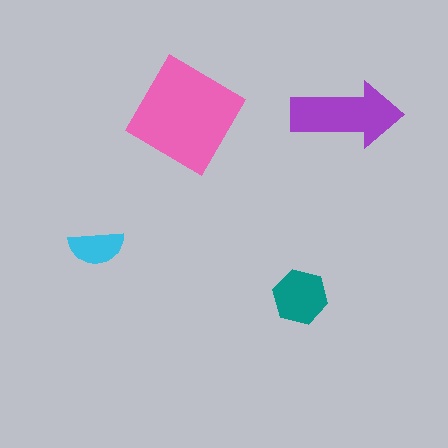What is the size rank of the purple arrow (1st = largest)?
2nd.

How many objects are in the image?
There are 4 objects in the image.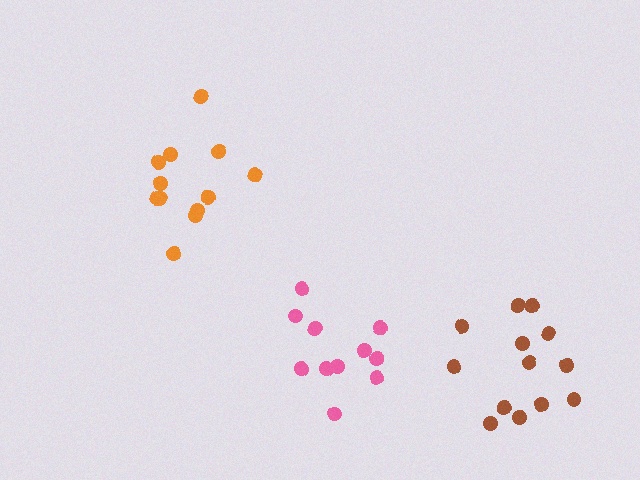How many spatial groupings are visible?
There are 3 spatial groupings.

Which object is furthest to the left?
The orange cluster is leftmost.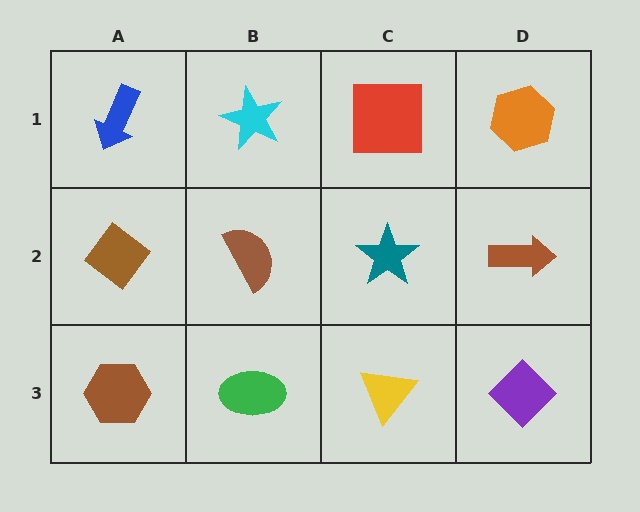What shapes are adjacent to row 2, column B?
A cyan star (row 1, column B), a green ellipse (row 3, column B), a brown diamond (row 2, column A), a teal star (row 2, column C).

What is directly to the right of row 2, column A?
A brown semicircle.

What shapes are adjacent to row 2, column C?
A red square (row 1, column C), a yellow triangle (row 3, column C), a brown semicircle (row 2, column B), a brown arrow (row 2, column D).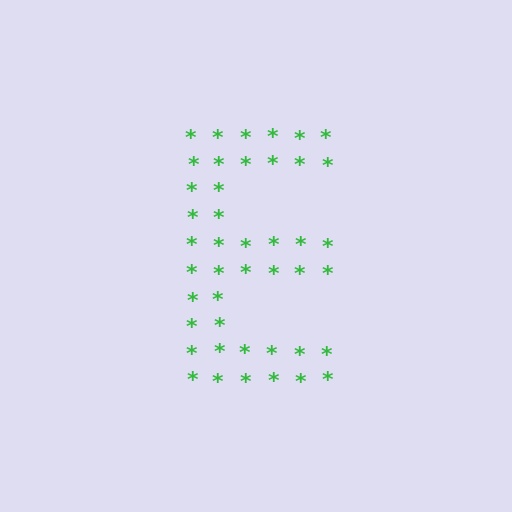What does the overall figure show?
The overall figure shows the letter E.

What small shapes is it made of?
It is made of small asterisks.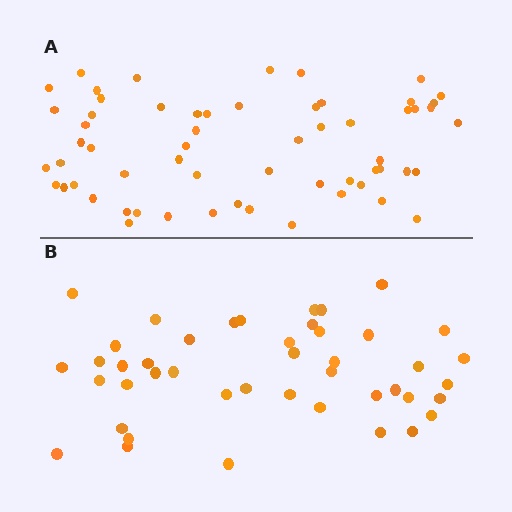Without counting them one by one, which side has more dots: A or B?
Region A (the top region) has more dots.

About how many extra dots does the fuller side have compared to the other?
Region A has approximately 15 more dots than region B.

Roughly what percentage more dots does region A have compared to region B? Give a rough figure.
About 35% more.